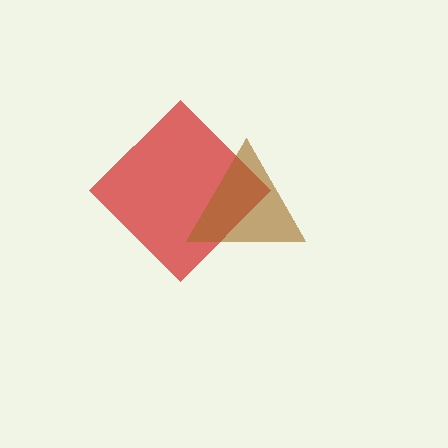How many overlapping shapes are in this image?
There are 2 overlapping shapes in the image.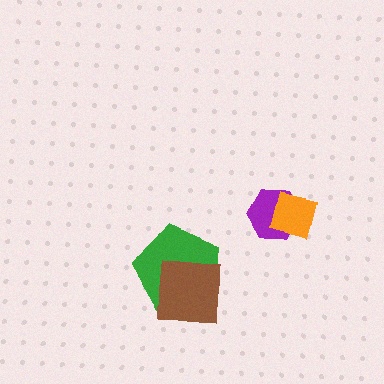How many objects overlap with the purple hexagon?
1 object overlaps with the purple hexagon.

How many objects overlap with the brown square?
1 object overlaps with the brown square.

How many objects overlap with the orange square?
1 object overlaps with the orange square.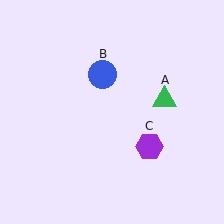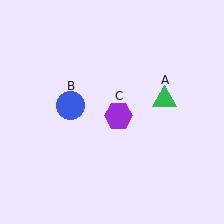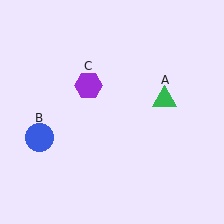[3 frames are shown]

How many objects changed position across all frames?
2 objects changed position: blue circle (object B), purple hexagon (object C).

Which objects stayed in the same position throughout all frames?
Green triangle (object A) remained stationary.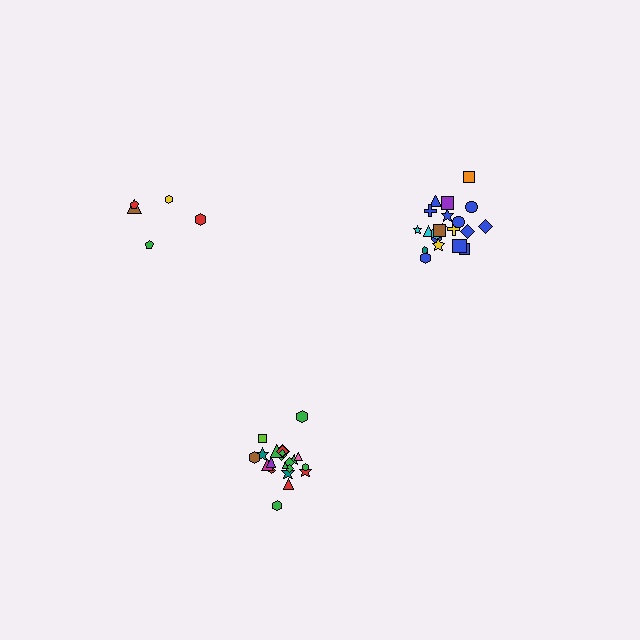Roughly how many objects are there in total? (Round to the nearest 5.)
Roughly 50 objects in total.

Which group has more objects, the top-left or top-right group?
The top-right group.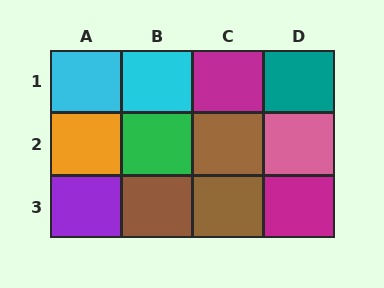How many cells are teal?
1 cell is teal.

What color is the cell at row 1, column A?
Cyan.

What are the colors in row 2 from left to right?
Orange, green, brown, pink.